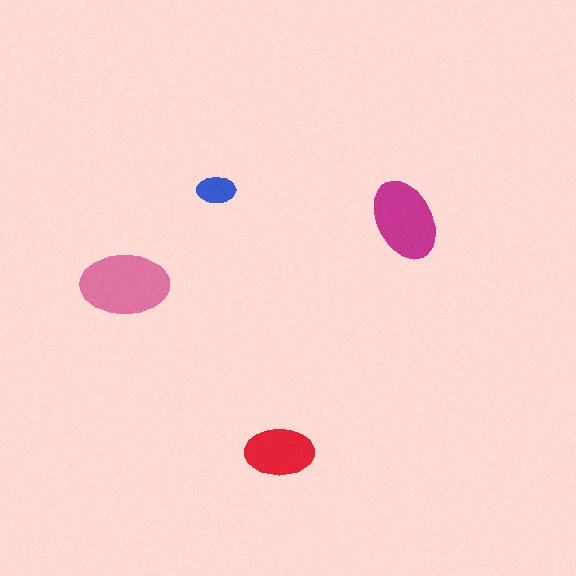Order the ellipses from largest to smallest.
the pink one, the magenta one, the red one, the blue one.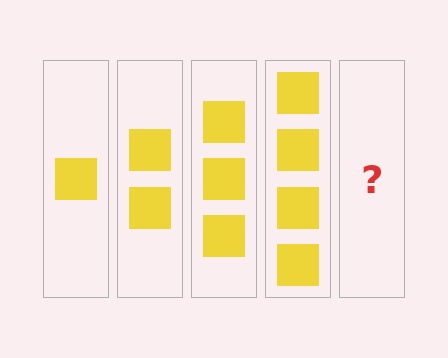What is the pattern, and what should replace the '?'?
The pattern is that each step adds one more square. The '?' should be 5 squares.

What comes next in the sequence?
The next element should be 5 squares.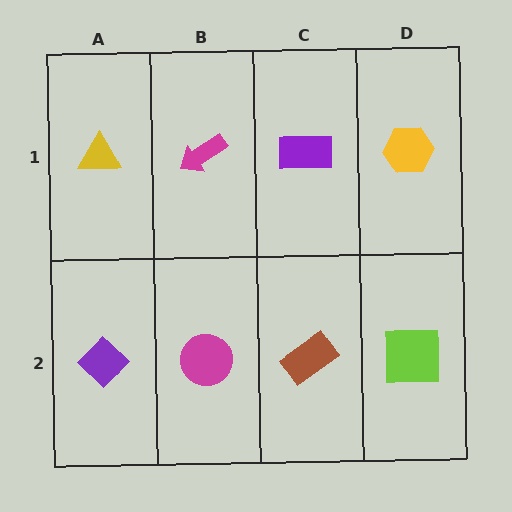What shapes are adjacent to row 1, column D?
A lime square (row 2, column D), a purple rectangle (row 1, column C).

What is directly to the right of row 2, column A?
A magenta circle.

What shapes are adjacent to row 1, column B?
A magenta circle (row 2, column B), a yellow triangle (row 1, column A), a purple rectangle (row 1, column C).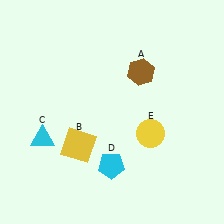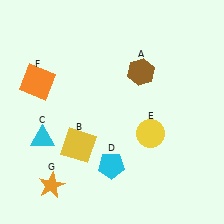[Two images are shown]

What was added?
An orange square (F), an orange star (G) were added in Image 2.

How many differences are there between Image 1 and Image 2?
There are 2 differences between the two images.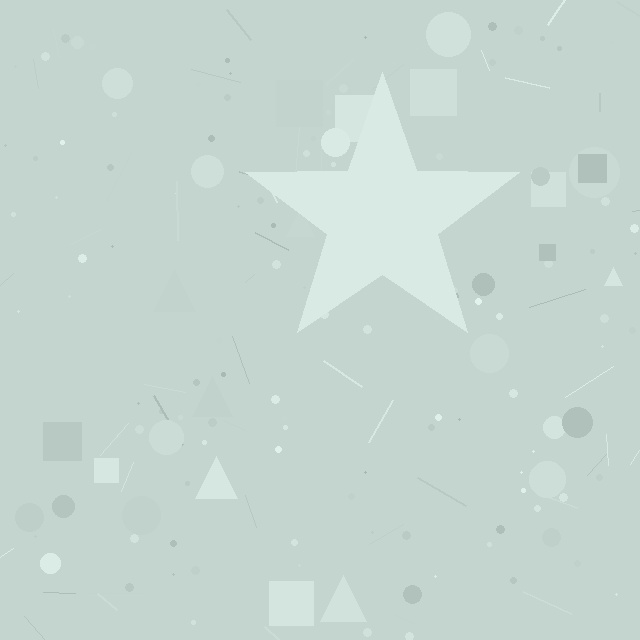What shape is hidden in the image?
A star is hidden in the image.